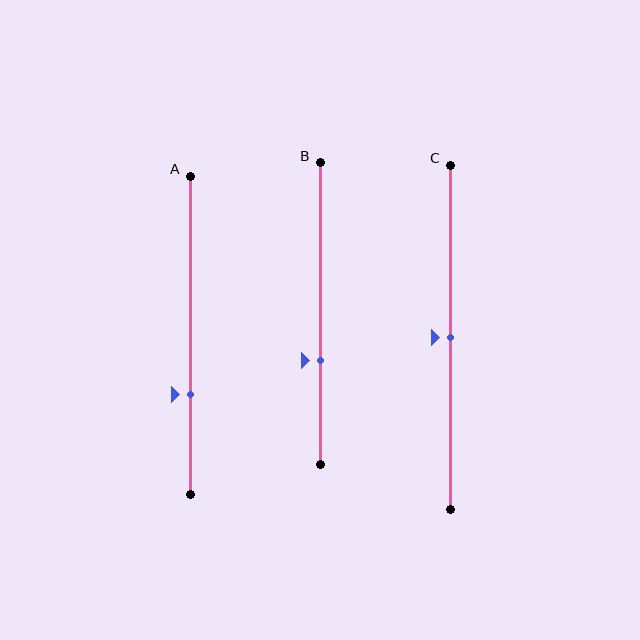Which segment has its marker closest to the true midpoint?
Segment C has its marker closest to the true midpoint.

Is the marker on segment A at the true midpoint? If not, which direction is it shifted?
No, the marker on segment A is shifted downward by about 19% of the segment length.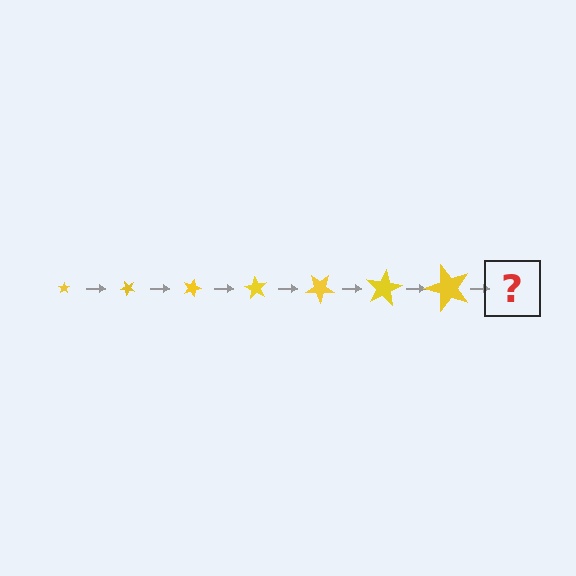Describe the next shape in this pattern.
It should be a star, larger than the previous one and rotated 315 degrees from the start.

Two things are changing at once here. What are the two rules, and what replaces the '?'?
The two rules are that the star grows larger each step and it rotates 45 degrees each step. The '?' should be a star, larger than the previous one and rotated 315 degrees from the start.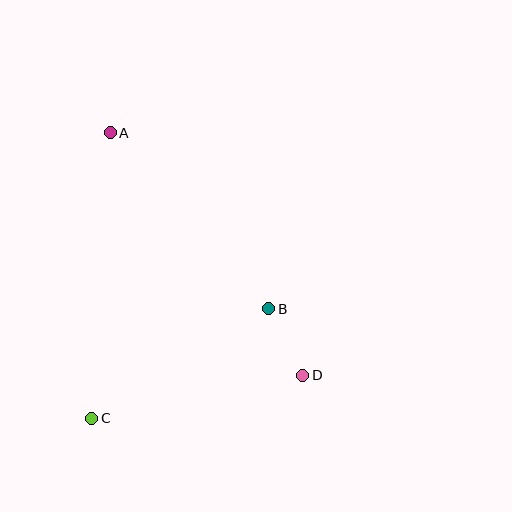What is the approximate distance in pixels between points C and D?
The distance between C and D is approximately 216 pixels.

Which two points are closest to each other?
Points B and D are closest to each other.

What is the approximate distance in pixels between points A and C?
The distance between A and C is approximately 286 pixels.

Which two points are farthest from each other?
Points A and D are farthest from each other.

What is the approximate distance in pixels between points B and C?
The distance between B and C is approximately 208 pixels.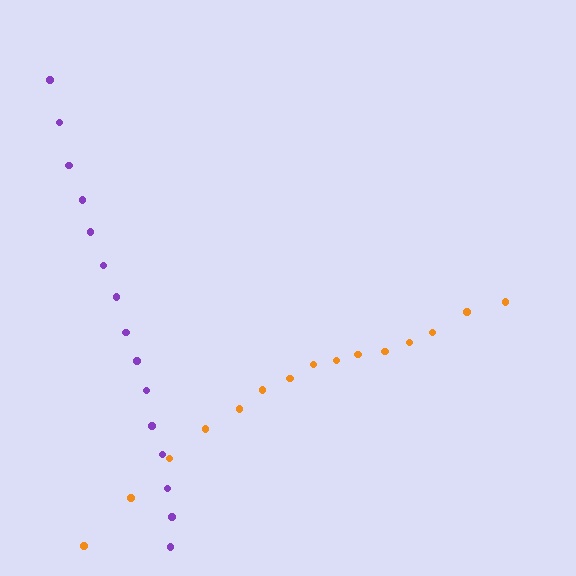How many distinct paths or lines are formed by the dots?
There are 2 distinct paths.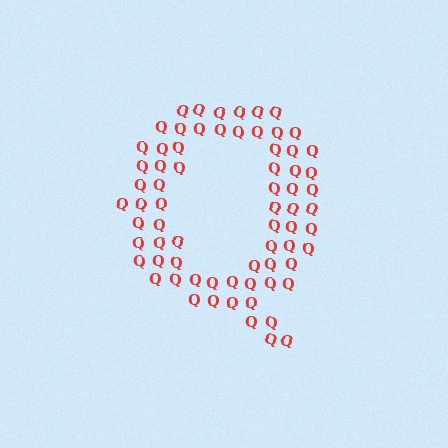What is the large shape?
The large shape is the letter Q.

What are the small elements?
The small elements are letter Q's.